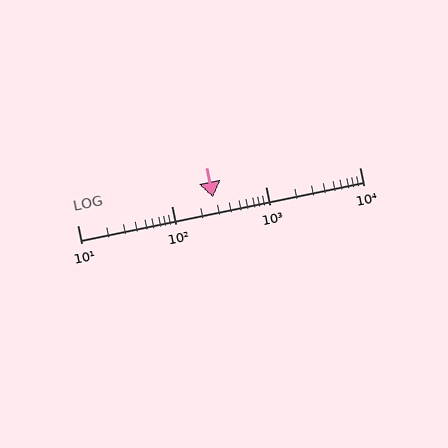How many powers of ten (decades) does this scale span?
The scale spans 3 decades, from 10 to 10000.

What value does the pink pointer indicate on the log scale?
The pointer indicates approximately 280.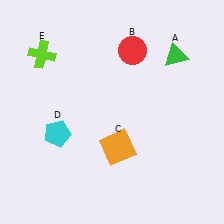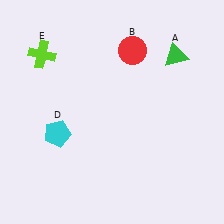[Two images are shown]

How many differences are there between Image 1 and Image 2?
There is 1 difference between the two images.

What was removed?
The orange square (C) was removed in Image 2.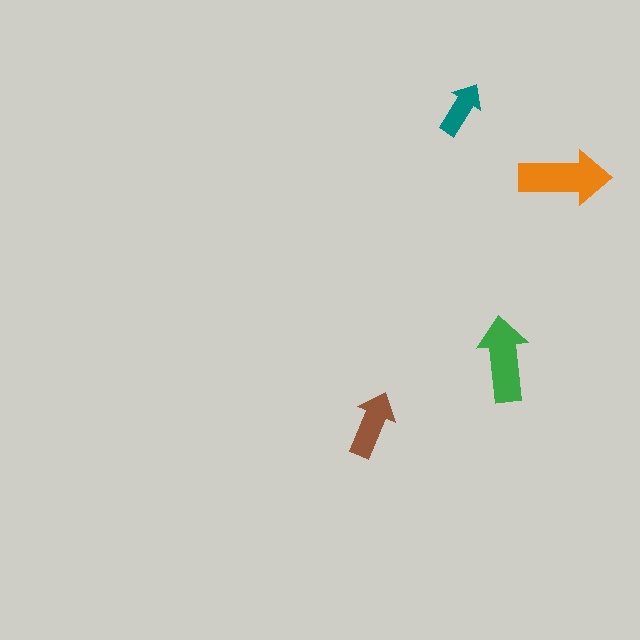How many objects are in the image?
There are 4 objects in the image.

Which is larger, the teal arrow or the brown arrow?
The brown one.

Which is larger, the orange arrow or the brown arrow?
The orange one.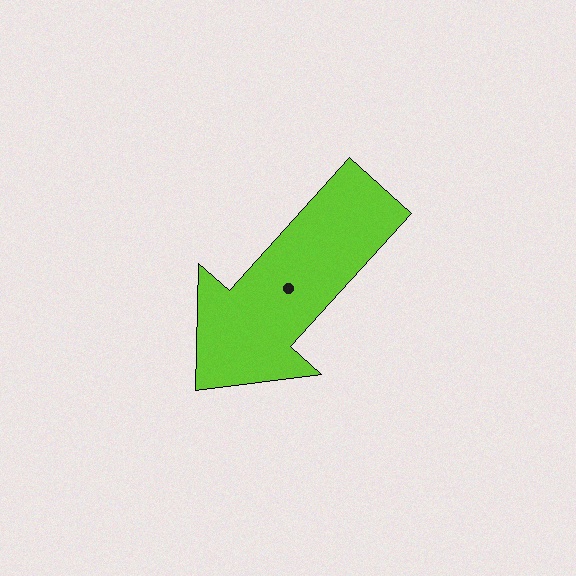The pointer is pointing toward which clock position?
Roughly 7 o'clock.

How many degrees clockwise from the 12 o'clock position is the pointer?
Approximately 222 degrees.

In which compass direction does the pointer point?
Southwest.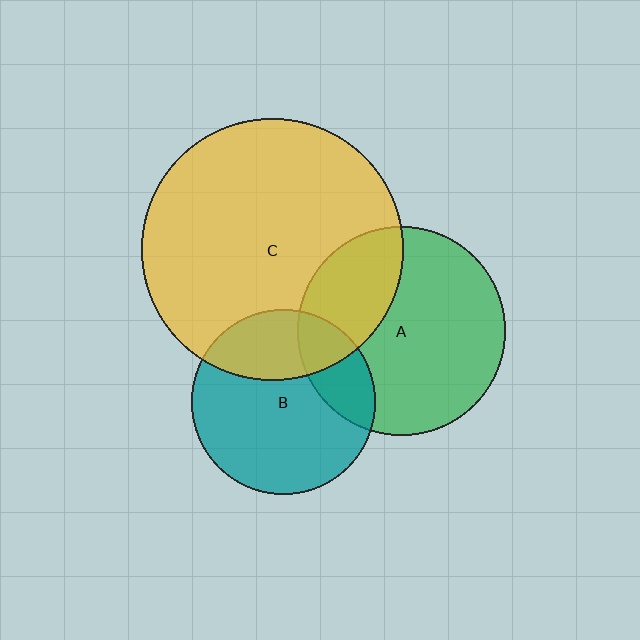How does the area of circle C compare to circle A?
Approximately 1.6 times.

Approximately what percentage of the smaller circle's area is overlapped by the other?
Approximately 30%.